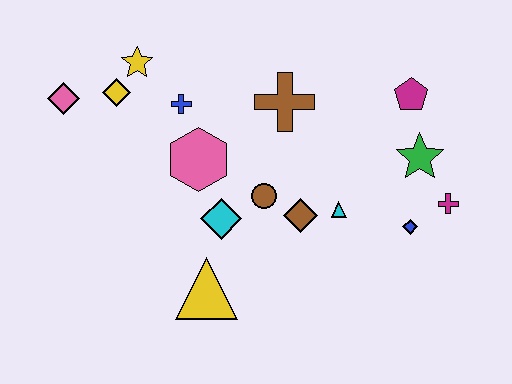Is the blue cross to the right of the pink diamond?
Yes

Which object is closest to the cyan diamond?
The brown circle is closest to the cyan diamond.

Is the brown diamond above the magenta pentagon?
No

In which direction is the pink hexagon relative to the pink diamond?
The pink hexagon is to the right of the pink diamond.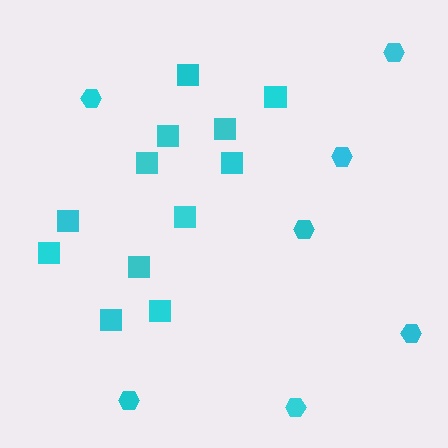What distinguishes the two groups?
There are 2 groups: one group of squares (12) and one group of hexagons (7).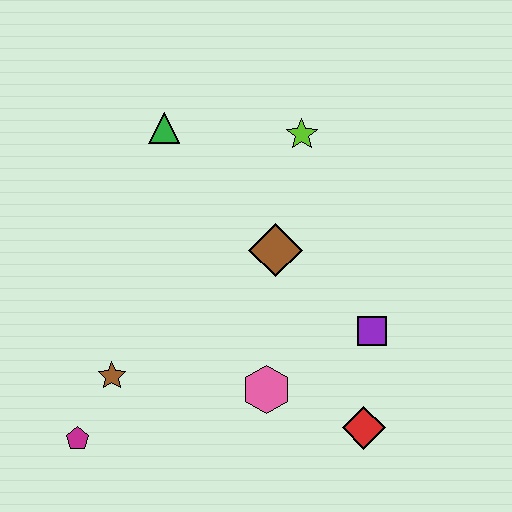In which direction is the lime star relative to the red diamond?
The lime star is above the red diamond.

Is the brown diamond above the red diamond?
Yes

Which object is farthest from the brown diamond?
The magenta pentagon is farthest from the brown diamond.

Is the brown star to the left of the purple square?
Yes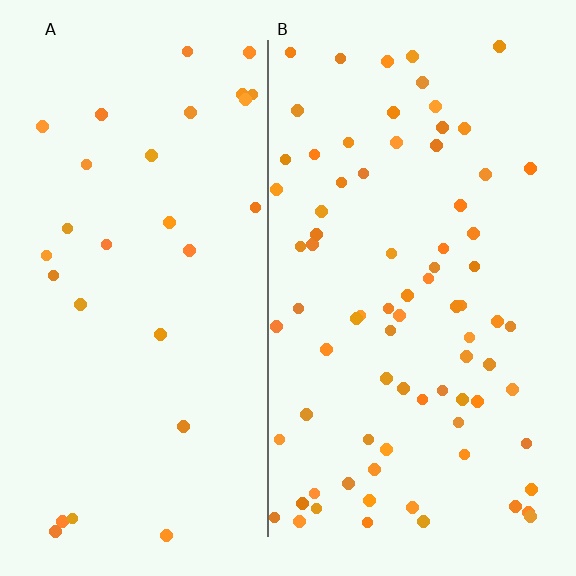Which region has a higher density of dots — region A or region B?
B (the right).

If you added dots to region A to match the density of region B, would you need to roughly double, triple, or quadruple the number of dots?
Approximately triple.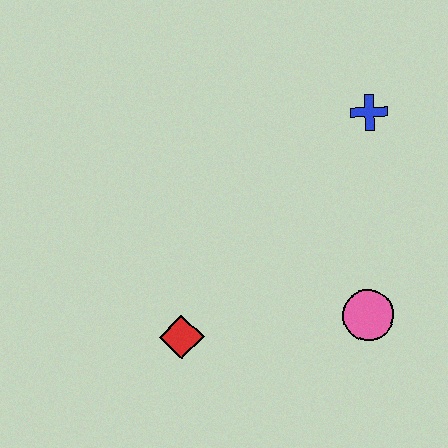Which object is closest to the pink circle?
The red diamond is closest to the pink circle.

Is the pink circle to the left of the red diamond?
No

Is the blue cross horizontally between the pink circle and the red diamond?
No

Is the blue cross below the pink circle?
No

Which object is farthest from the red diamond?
The blue cross is farthest from the red diamond.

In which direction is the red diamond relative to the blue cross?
The red diamond is below the blue cross.